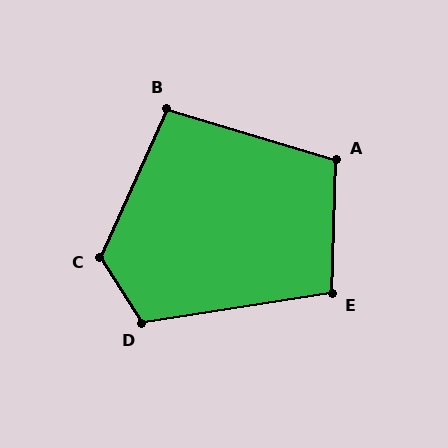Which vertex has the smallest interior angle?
B, at approximately 97 degrees.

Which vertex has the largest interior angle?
C, at approximately 123 degrees.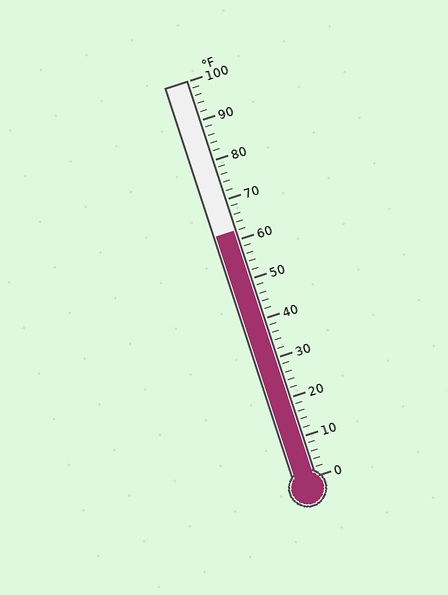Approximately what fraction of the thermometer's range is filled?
The thermometer is filled to approximately 60% of its range.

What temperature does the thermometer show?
The thermometer shows approximately 62°F.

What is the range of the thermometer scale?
The thermometer scale ranges from 0°F to 100°F.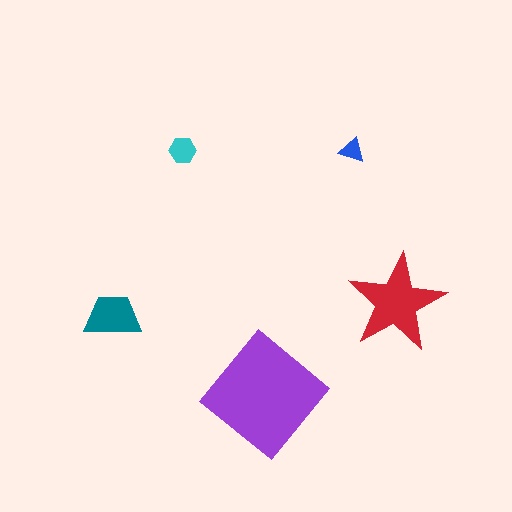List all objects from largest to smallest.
The purple diamond, the red star, the teal trapezoid, the cyan hexagon, the blue triangle.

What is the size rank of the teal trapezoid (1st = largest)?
3rd.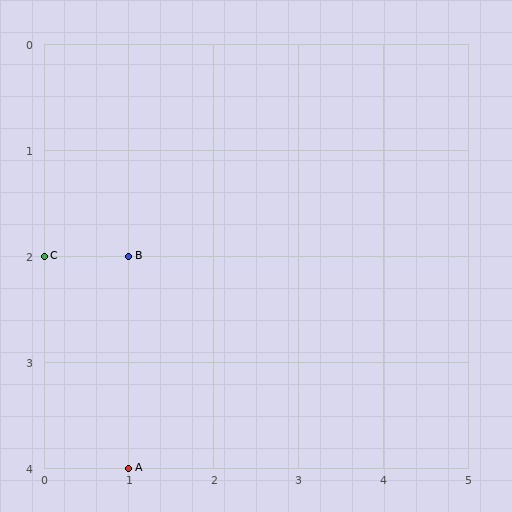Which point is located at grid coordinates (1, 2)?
Point B is at (1, 2).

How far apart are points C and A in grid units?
Points C and A are 1 column and 2 rows apart (about 2.2 grid units diagonally).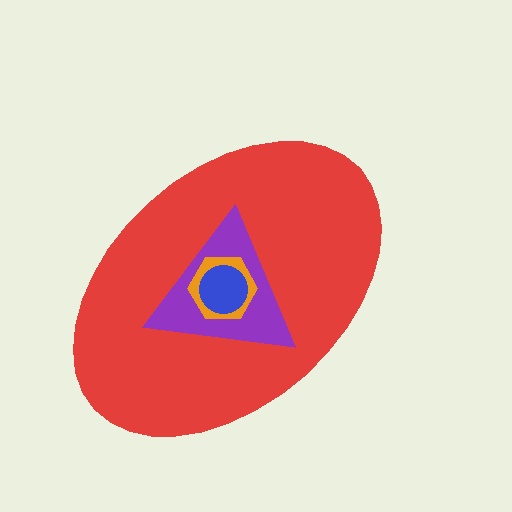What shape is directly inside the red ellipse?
The purple triangle.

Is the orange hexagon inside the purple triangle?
Yes.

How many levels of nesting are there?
4.